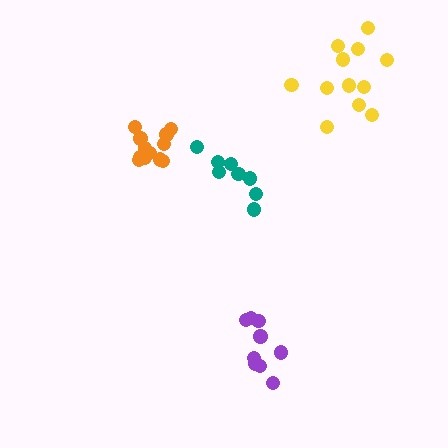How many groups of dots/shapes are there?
There are 4 groups.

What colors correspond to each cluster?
The clusters are colored: purple, teal, orange, yellow.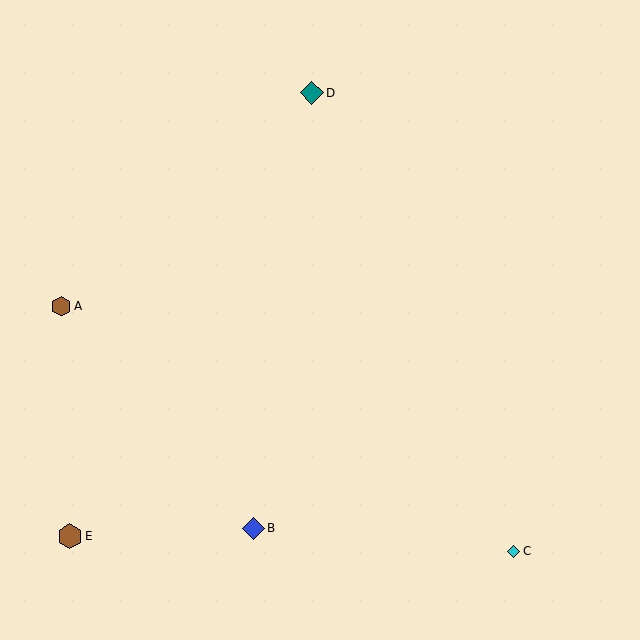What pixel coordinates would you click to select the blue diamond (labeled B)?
Click at (253, 528) to select the blue diamond B.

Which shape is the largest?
The brown hexagon (labeled E) is the largest.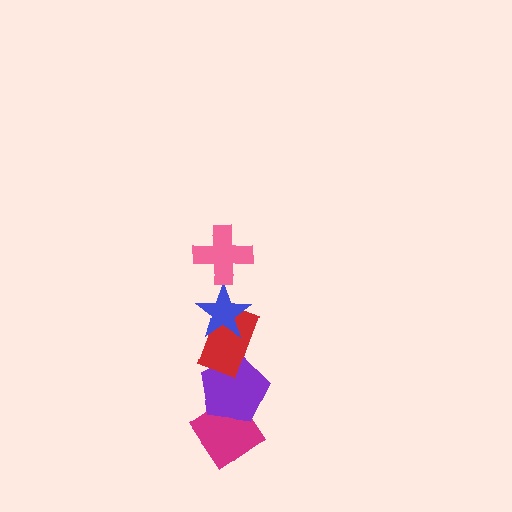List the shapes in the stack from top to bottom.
From top to bottom: the pink cross, the blue star, the red rectangle, the purple pentagon, the magenta diamond.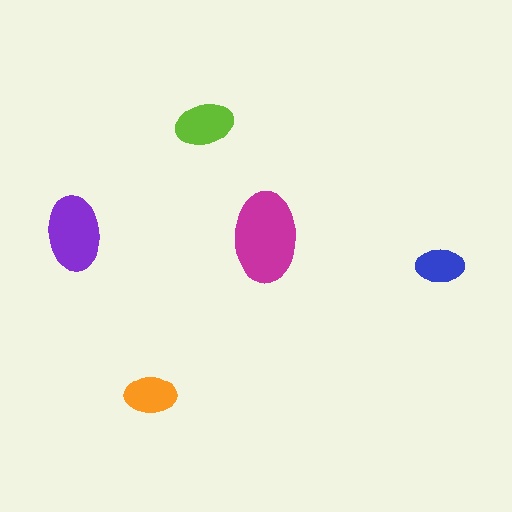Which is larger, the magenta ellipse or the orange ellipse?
The magenta one.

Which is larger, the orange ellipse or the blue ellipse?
The orange one.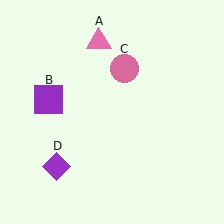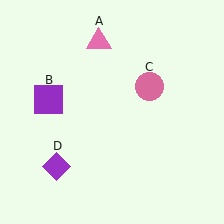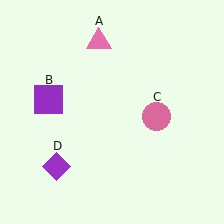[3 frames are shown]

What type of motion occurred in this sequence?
The pink circle (object C) rotated clockwise around the center of the scene.